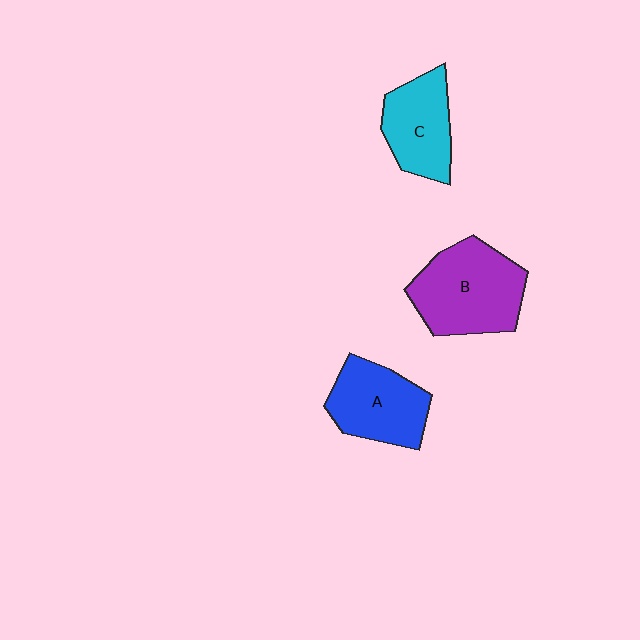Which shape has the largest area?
Shape B (purple).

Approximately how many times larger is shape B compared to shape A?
Approximately 1.3 times.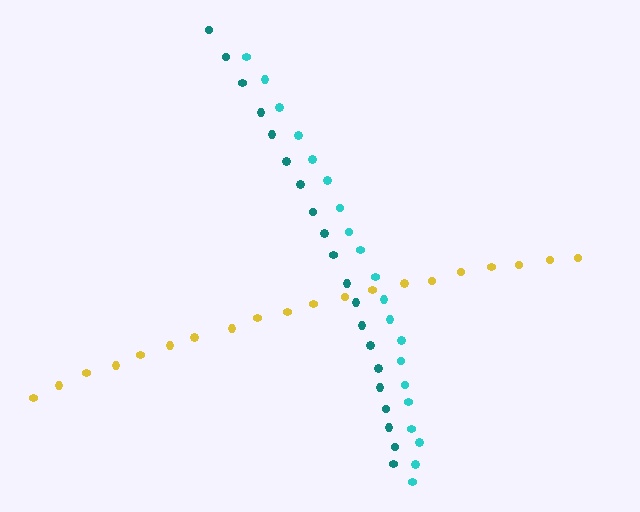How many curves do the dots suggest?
There are 3 distinct paths.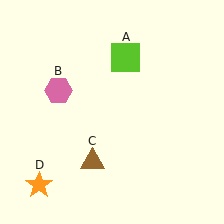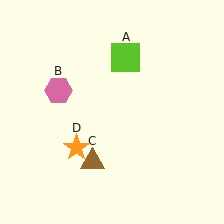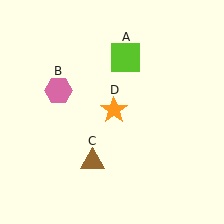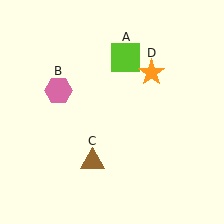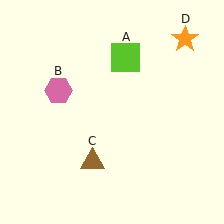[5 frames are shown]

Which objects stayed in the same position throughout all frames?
Lime square (object A) and pink hexagon (object B) and brown triangle (object C) remained stationary.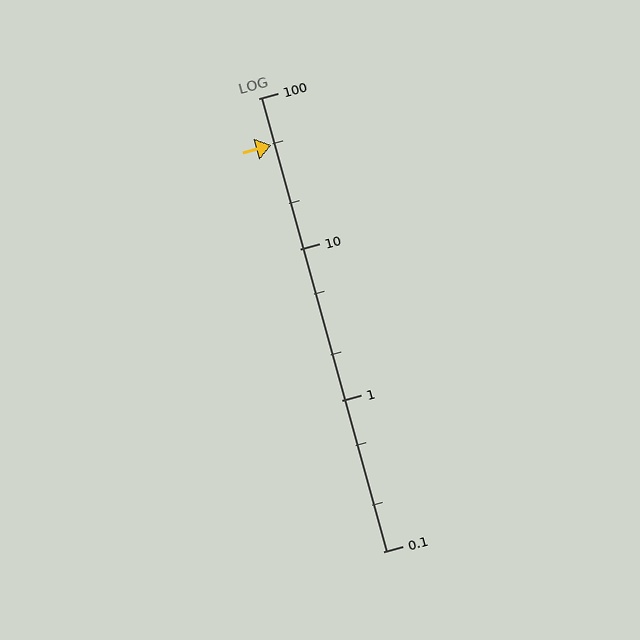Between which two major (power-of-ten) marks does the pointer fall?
The pointer is between 10 and 100.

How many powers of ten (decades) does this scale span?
The scale spans 3 decades, from 0.1 to 100.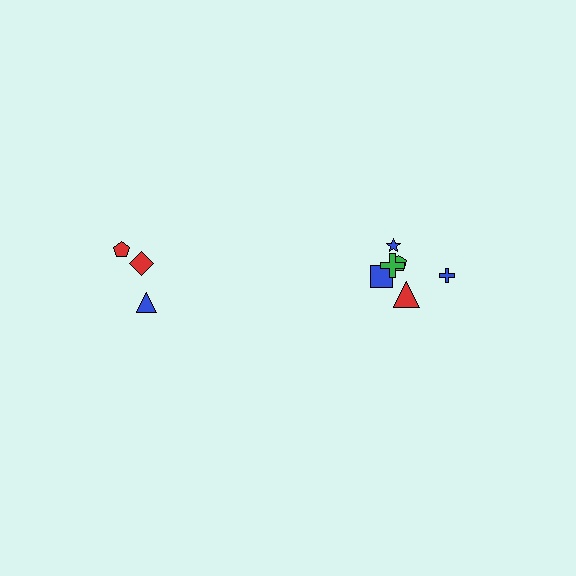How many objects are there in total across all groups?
There are 9 objects.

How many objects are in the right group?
There are 6 objects.